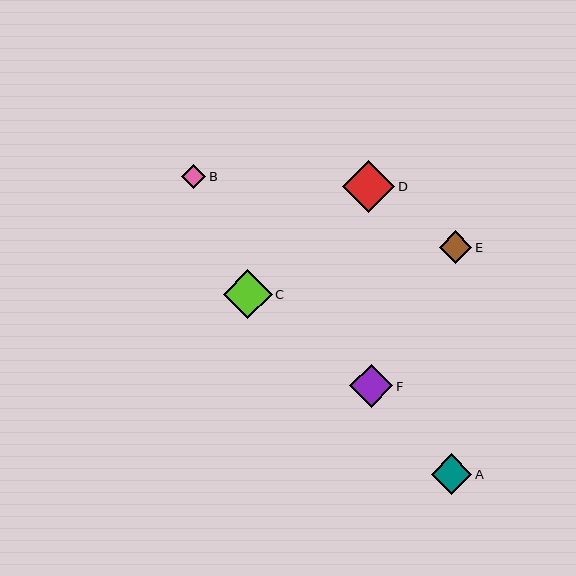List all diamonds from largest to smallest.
From largest to smallest: D, C, F, A, E, B.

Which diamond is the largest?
Diamond D is the largest with a size of approximately 52 pixels.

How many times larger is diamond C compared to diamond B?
Diamond C is approximately 2.0 times the size of diamond B.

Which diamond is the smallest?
Diamond B is the smallest with a size of approximately 25 pixels.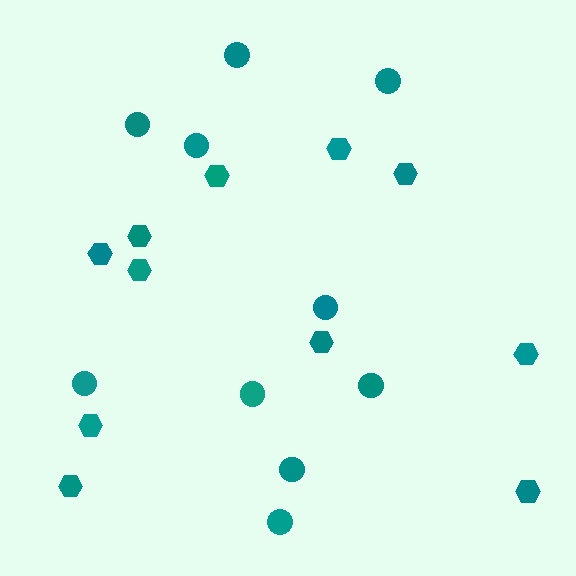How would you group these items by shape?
There are 2 groups: one group of hexagons (11) and one group of circles (10).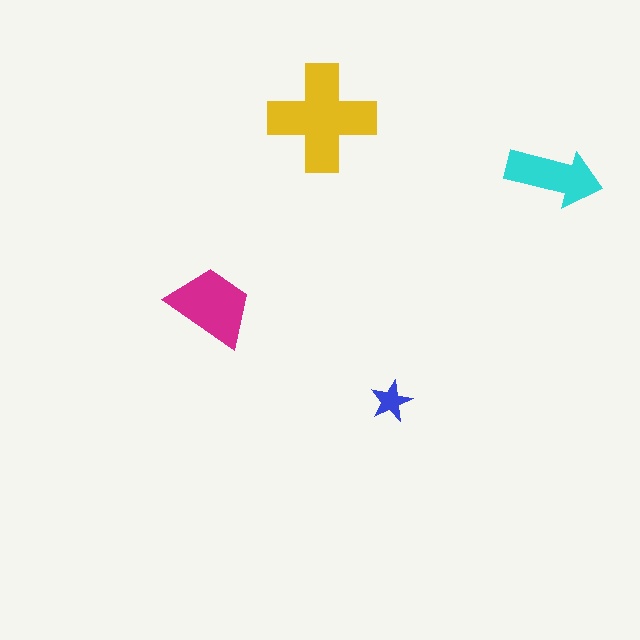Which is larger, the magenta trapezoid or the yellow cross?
The yellow cross.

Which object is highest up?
The yellow cross is topmost.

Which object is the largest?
The yellow cross.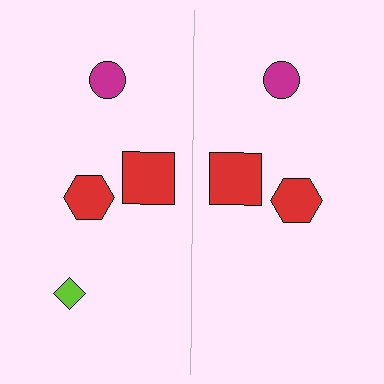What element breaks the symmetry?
A lime diamond is missing from the right side.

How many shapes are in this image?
There are 7 shapes in this image.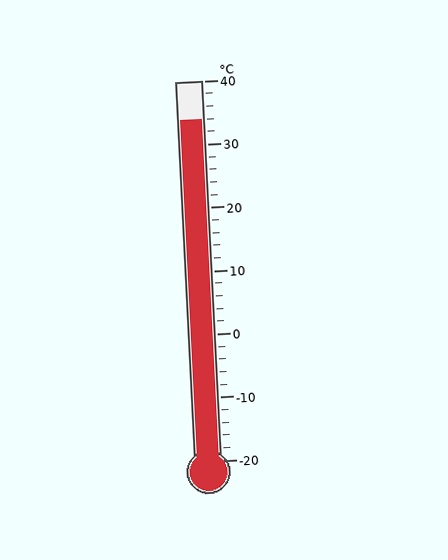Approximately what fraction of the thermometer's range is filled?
The thermometer is filled to approximately 90% of its range.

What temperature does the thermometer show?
The thermometer shows approximately 34°C.